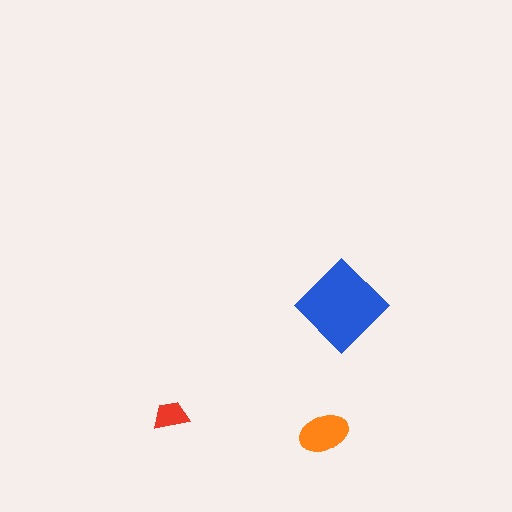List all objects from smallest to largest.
The red trapezoid, the orange ellipse, the blue diamond.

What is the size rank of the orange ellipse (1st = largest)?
2nd.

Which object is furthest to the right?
The blue diamond is rightmost.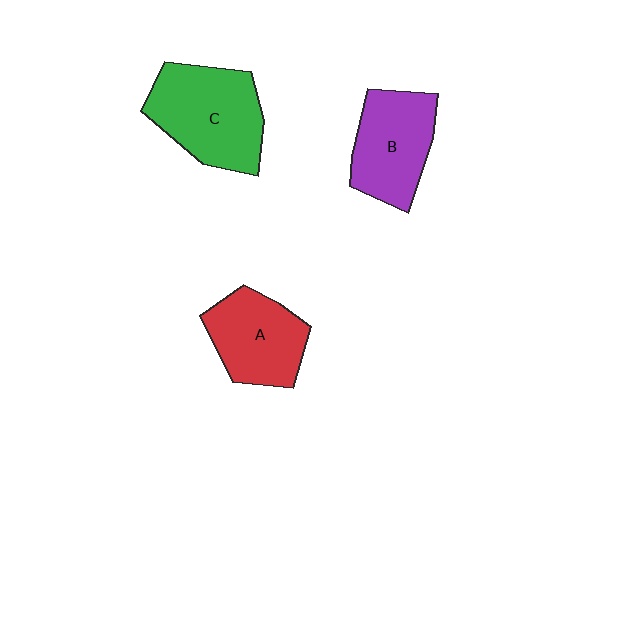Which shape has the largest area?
Shape C (green).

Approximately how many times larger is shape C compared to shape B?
Approximately 1.2 times.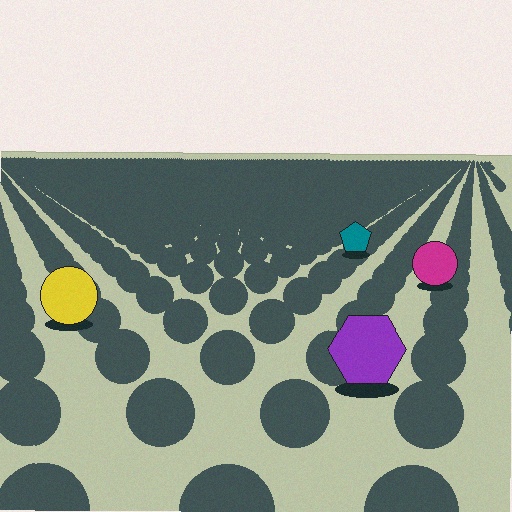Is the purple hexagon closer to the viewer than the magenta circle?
Yes. The purple hexagon is closer — you can tell from the texture gradient: the ground texture is coarser near it.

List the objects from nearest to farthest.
From nearest to farthest: the purple hexagon, the yellow circle, the magenta circle, the teal pentagon.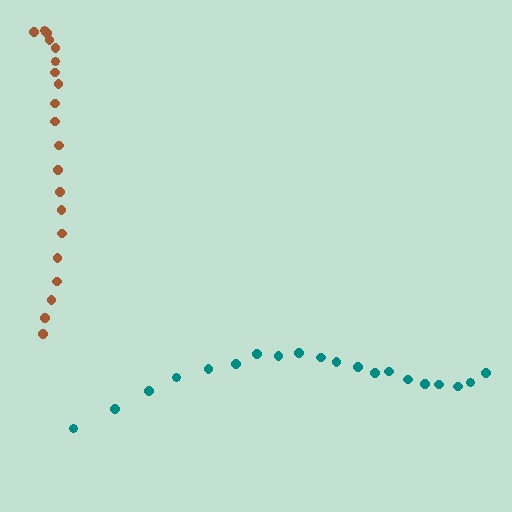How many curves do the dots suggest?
There are 2 distinct paths.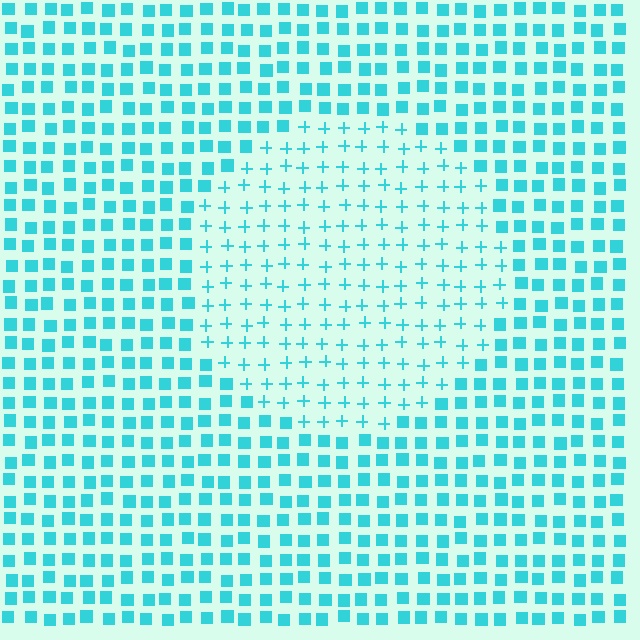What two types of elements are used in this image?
The image uses plus signs inside the circle region and squares outside it.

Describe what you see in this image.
The image is filled with small cyan elements arranged in a uniform grid. A circle-shaped region contains plus signs, while the surrounding area contains squares. The boundary is defined purely by the change in element shape.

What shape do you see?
I see a circle.